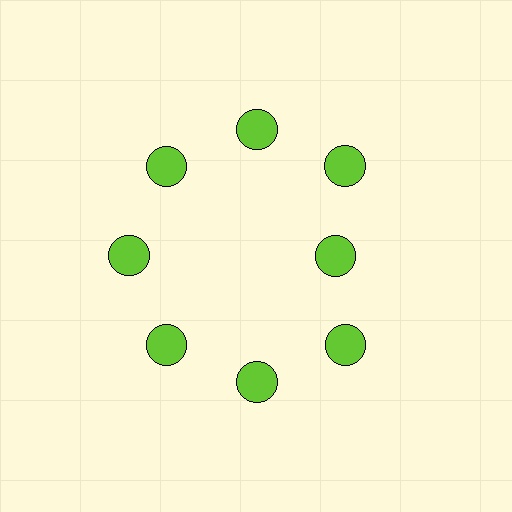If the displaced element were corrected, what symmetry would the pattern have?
It would have 8-fold rotational symmetry — the pattern would map onto itself every 45 degrees.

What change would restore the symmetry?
The symmetry would be restored by moving it outward, back onto the ring so that all 8 circles sit at equal angles and equal distance from the center.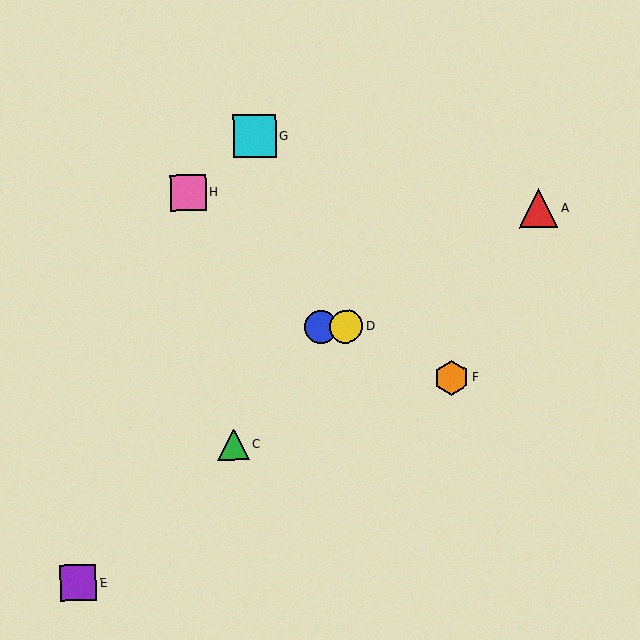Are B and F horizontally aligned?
No, B is at y≈327 and F is at y≈378.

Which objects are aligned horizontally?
Objects B, D are aligned horizontally.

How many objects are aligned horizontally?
2 objects (B, D) are aligned horizontally.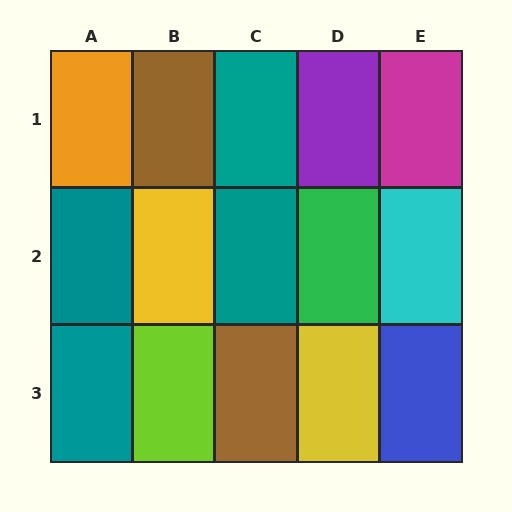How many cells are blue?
1 cell is blue.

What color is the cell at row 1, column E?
Magenta.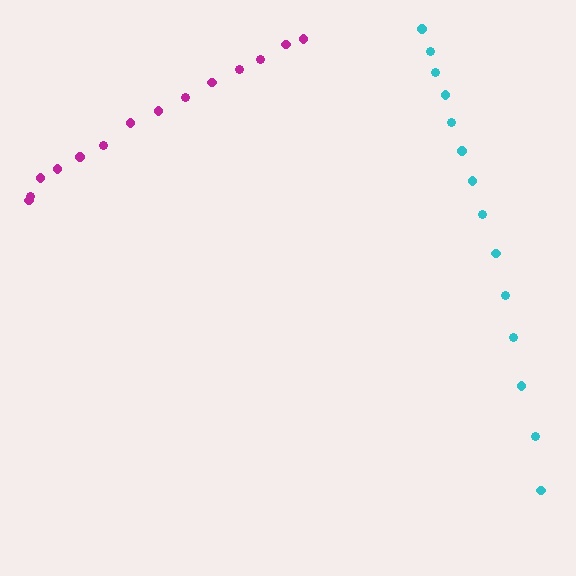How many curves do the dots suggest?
There are 2 distinct paths.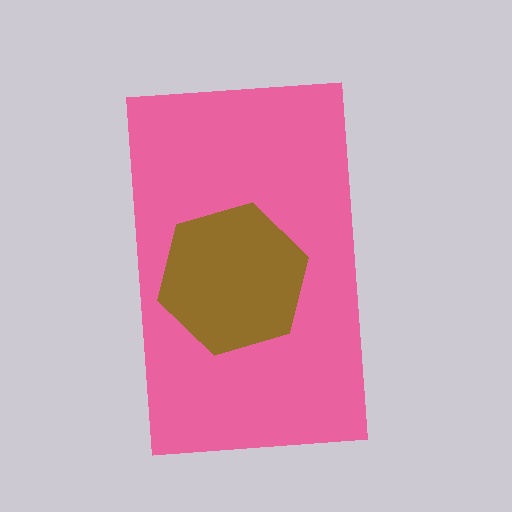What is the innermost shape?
The brown hexagon.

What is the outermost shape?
The pink rectangle.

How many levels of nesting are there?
2.